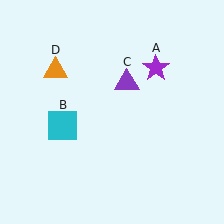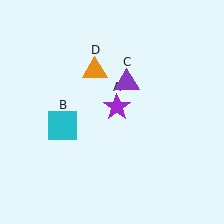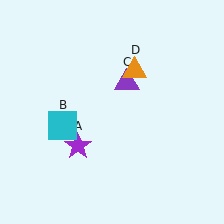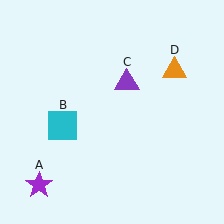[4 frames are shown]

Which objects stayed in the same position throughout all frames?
Cyan square (object B) and purple triangle (object C) remained stationary.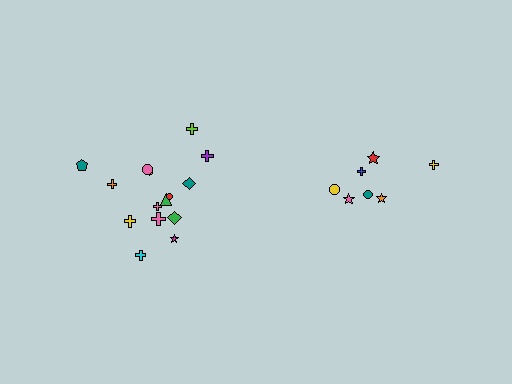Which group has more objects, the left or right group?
The left group.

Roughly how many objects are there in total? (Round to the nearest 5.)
Roughly 20 objects in total.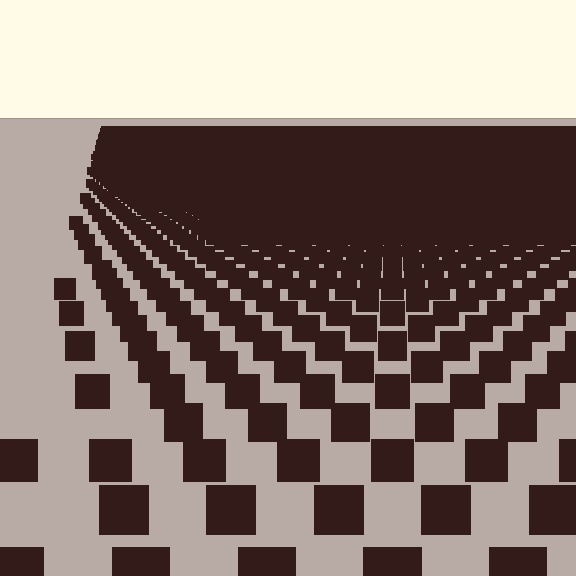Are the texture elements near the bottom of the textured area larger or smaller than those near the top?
Larger. Near the bottom, elements are closer to the viewer and appear at a bigger on-screen size.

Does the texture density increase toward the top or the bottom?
Density increases toward the top.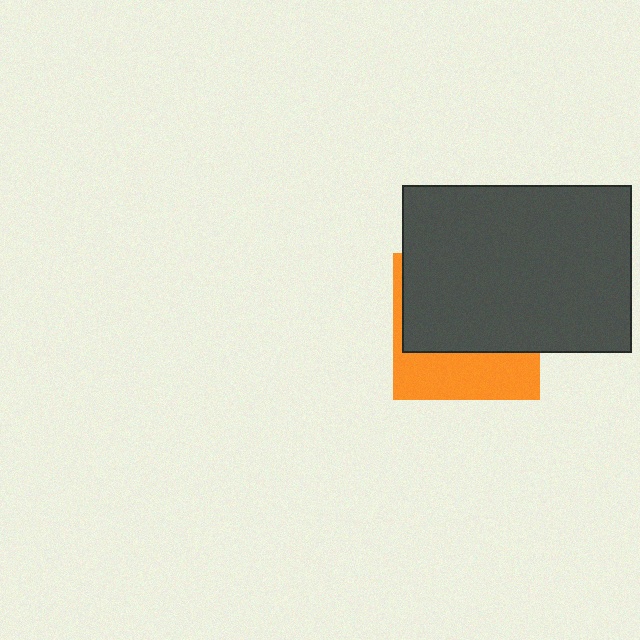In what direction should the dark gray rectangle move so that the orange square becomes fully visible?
The dark gray rectangle should move up. That is the shortest direction to clear the overlap and leave the orange square fully visible.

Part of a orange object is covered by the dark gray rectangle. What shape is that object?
It is a square.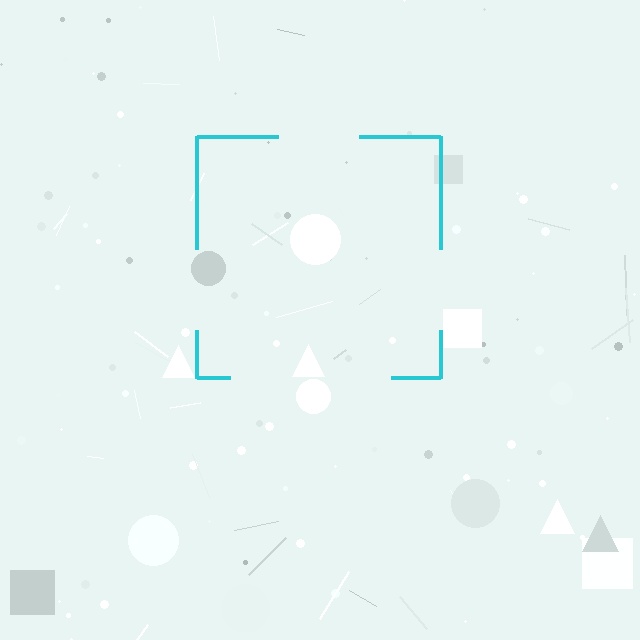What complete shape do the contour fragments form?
The contour fragments form a square.